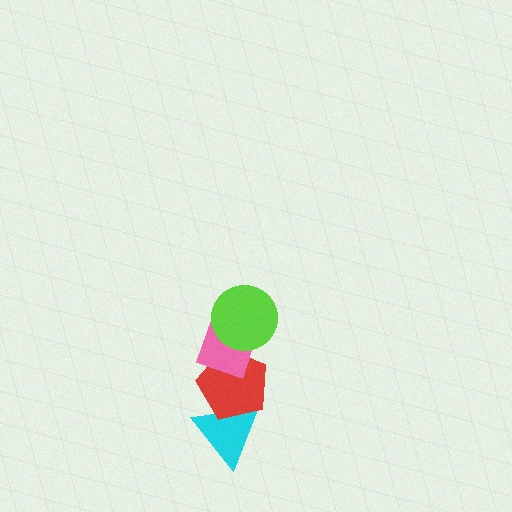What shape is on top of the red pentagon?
The pink diamond is on top of the red pentagon.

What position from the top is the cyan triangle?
The cyan triangle is 4th from the top.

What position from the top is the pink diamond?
The pink diamond is 2nd from the top.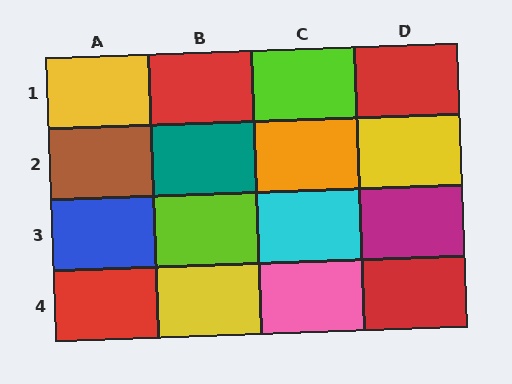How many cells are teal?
1 cell is teal.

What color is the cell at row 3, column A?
Blue.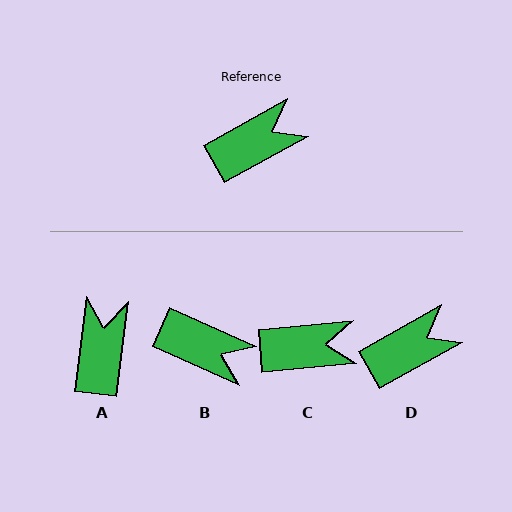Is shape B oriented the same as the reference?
No, it is off by about 53 degrees.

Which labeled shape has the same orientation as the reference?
D.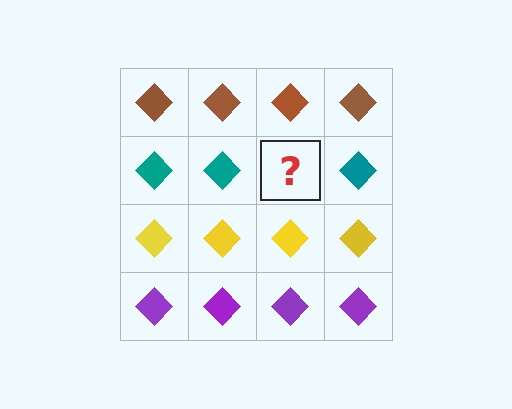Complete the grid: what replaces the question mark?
The question mark should be replaced with a teal diamond.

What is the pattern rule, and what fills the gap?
The rule is that each row has a consistent color. The gap should be filled with a teal diamond.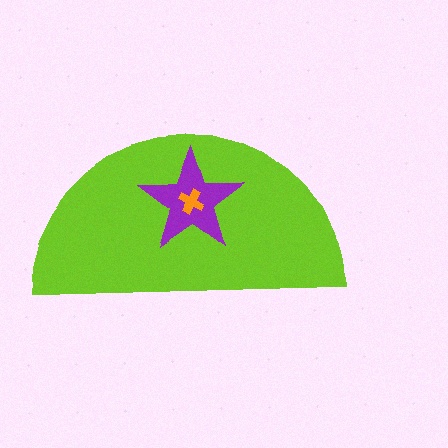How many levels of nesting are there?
3.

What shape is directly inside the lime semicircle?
The purple star.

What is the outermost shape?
The lime semicircle.